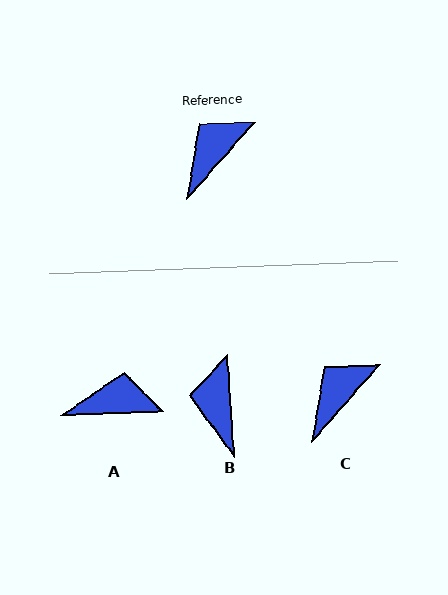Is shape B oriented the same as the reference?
No, it is off by about 46 degrees.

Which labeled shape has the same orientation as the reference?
C.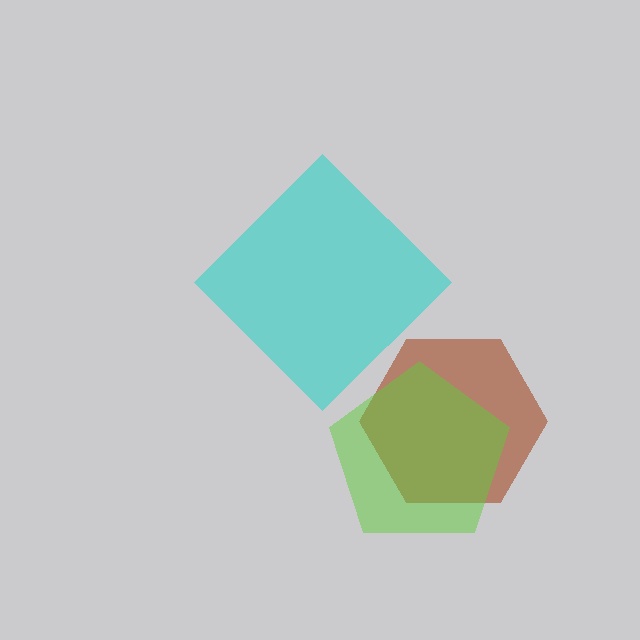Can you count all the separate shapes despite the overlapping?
Yes, there are 3 separate shapes.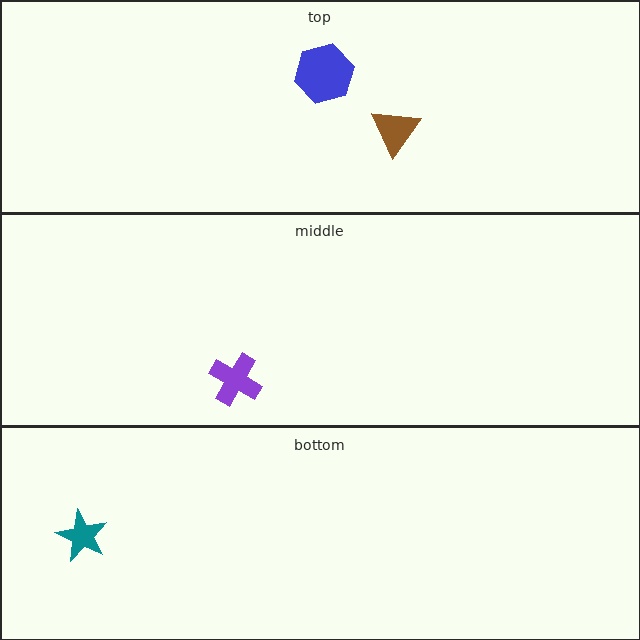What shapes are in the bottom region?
The teal star.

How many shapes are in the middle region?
1.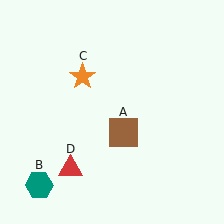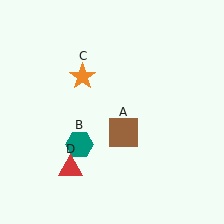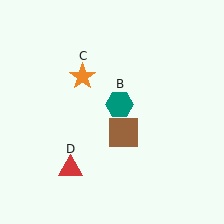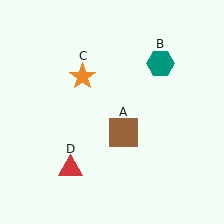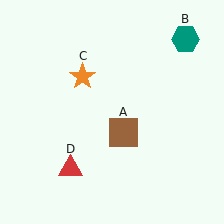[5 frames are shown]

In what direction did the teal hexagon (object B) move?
The teal hexagon (object B) moved up and to the right.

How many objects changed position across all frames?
1 object changed position: teal hexagon (object B).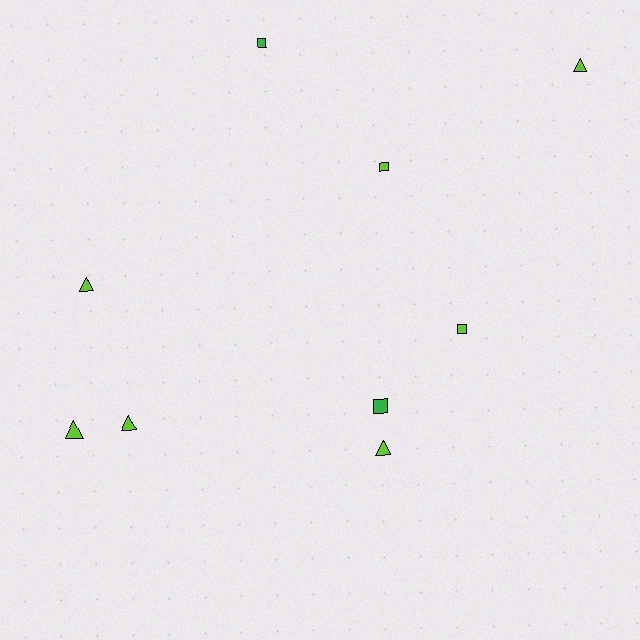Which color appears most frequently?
Lime, with 7 objects.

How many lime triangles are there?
There are 5 lime triangles.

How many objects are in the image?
There are 9 objects.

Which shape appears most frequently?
Triangle, with 5 objects.